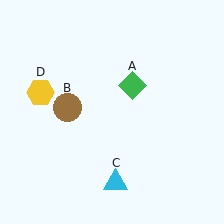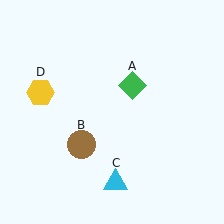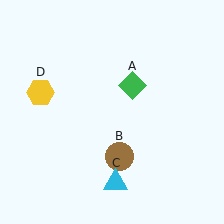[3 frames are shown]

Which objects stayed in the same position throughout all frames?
Green diamond (object A) and cyan triangle (object C) and yellow hexagon (object D) remained stationary.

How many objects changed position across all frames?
1 object changed position: brown circle (object B).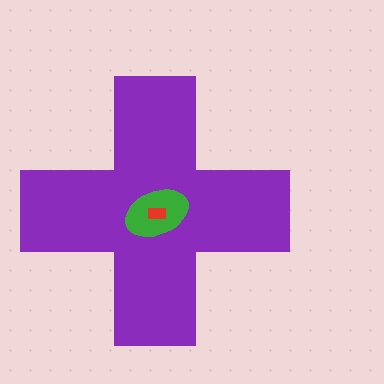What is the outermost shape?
The purple cross.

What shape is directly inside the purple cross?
The green ellipse.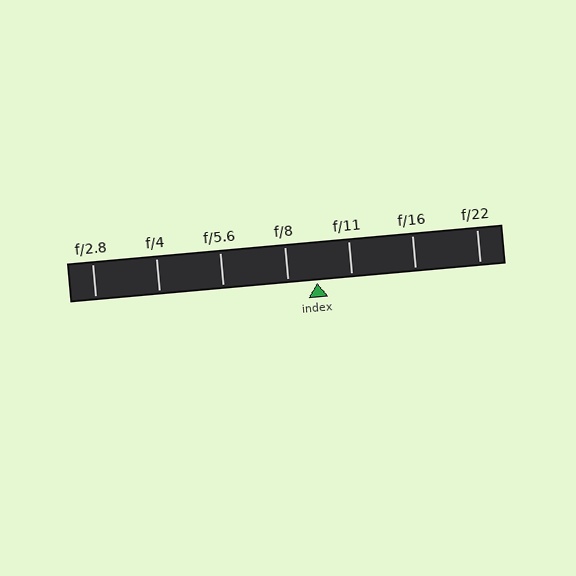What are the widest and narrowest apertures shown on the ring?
The widest aperture shown is f/2.8 and the narrowest is f/22.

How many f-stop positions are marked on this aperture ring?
There are 7 f-stop positions marked.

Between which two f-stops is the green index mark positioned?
The index mark is between f/8 and f/11.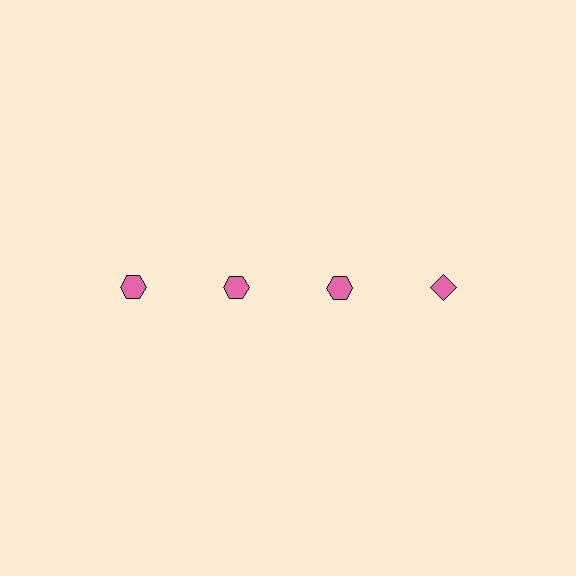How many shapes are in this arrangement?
There are 4 shapes arranged in a grid pattern.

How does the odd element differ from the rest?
It has a different shape: diamond instead of hexagon.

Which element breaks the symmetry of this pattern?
The pink diamond in the top row, second from right column breaks the symmetry. All other shapes are pink hexagons.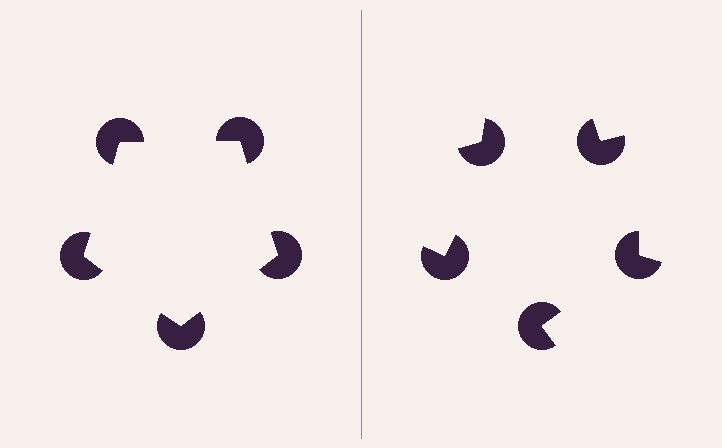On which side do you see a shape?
An illusory pentagon appears on the left side. On the right side the wedge cuts are rotated, so no coherent shape forms.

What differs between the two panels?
The pac-man discs are positioned identically on both sides; only the wedge orientations differ. On the left they align to a pentagon; on the right they are misaligned.